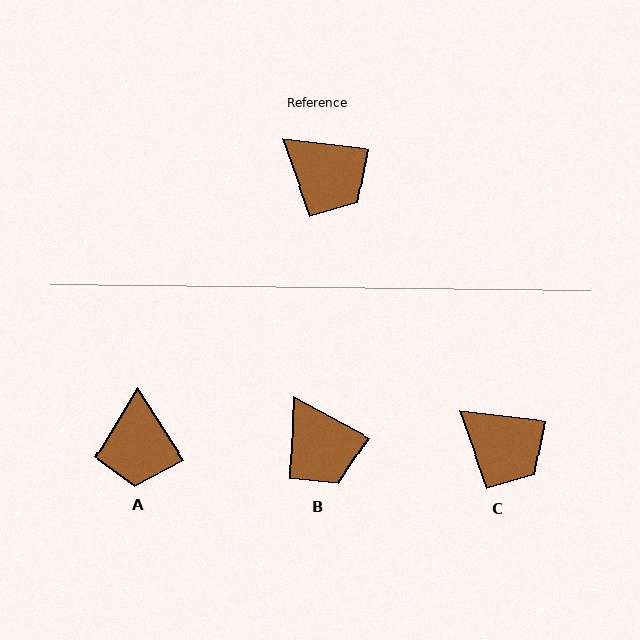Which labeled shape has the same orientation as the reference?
C.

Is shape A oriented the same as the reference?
No, it is off by about 51 degrees.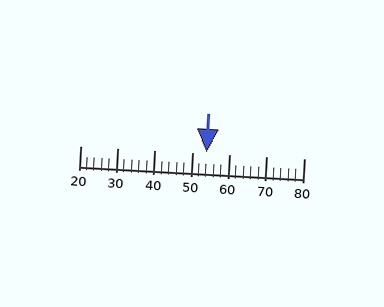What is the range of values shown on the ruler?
The ruler shows values from 20 to 80.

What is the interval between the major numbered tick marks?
The major tick marks are spaced 10 units apart.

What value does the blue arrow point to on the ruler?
The blue arrow points to approximately 54.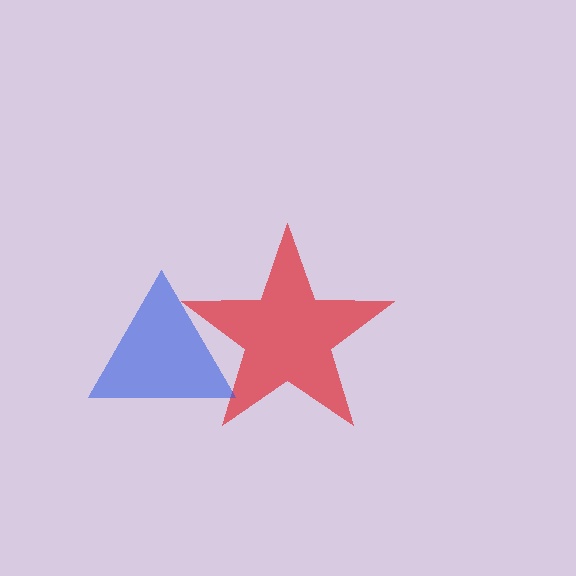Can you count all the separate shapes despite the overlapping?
Yes, there are 2 separate shapes.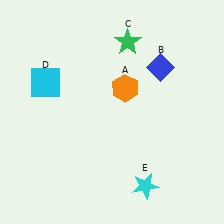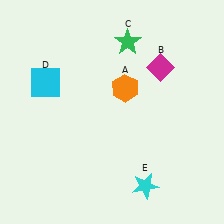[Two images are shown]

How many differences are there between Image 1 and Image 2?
There is 1 difference between the two images.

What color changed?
The diamond (B) changed from blue in Image 1 to magenta in Image 2.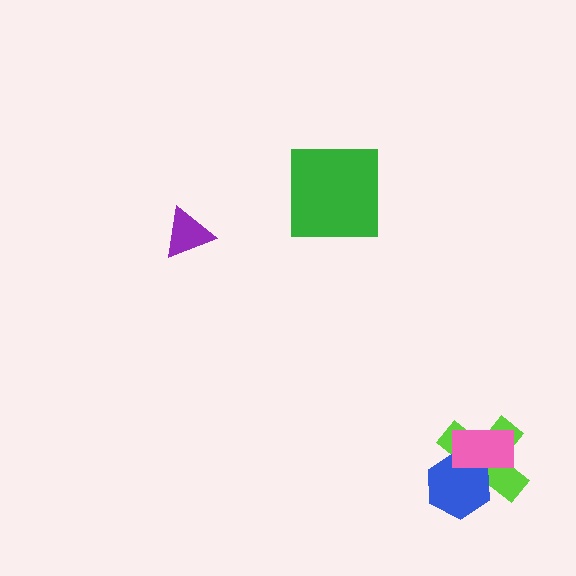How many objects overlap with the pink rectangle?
2 objects overlap with the pink rectangle.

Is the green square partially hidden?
No, no other shape covers it.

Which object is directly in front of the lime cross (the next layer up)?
The blue hexagon is directly in front of the lime cross.